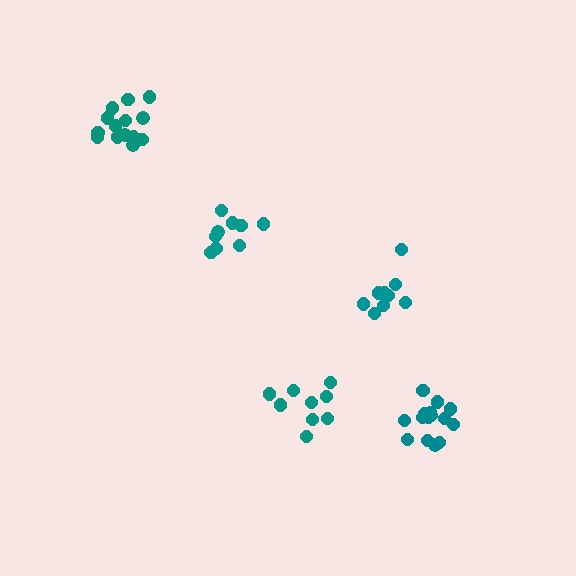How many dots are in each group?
Group 1: 9 dots, Group 2: 9 dots, Group 3: 15 dots, Group 4: 9 dots, Group 5: 14 dots (56 total).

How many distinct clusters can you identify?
There are 5 distinct clusters.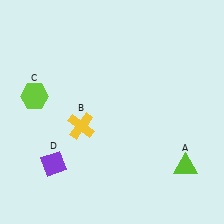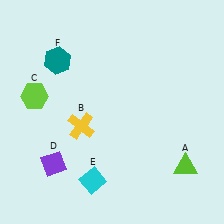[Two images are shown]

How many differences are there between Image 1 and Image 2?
There are 2 differences between the two images.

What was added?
A cyan diamond (E), a teal hexagon (F) were added in Image 2.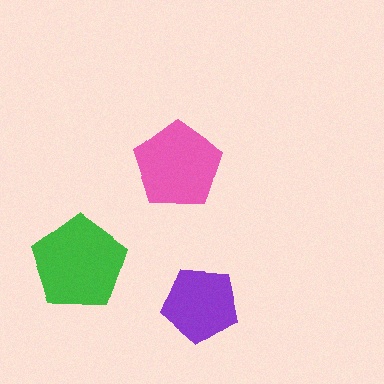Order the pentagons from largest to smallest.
the green one, the pink one, the purple one.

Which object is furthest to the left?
The green pentagon is leftmost.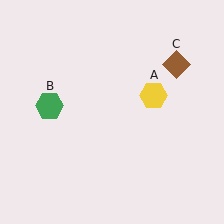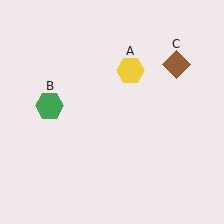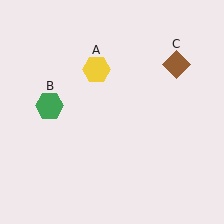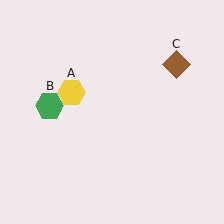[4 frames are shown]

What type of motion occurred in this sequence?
The yellow hexagon (object A) rotated counterclockwise around the center of the scene.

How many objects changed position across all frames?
1 object changed position: yellow hexagon (object A).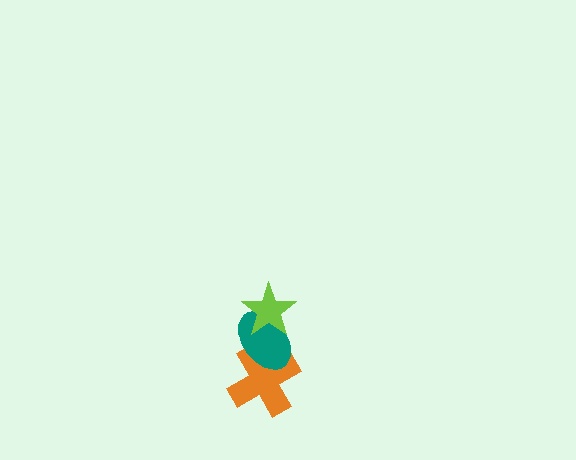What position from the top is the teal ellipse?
The teal ellipse is 2nd from the top.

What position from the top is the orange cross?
The orange cross is 3rd from the top.